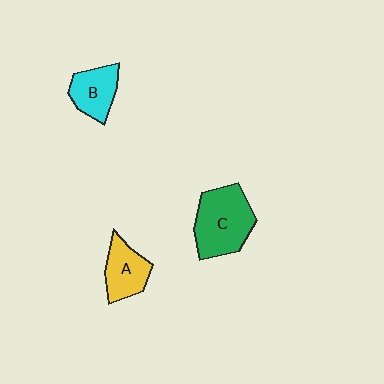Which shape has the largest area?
Shape C (green).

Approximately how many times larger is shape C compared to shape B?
Approximately 1.7 times.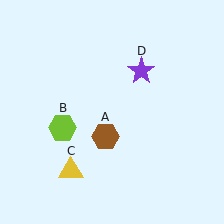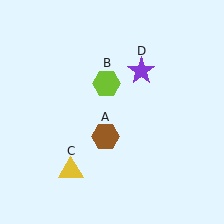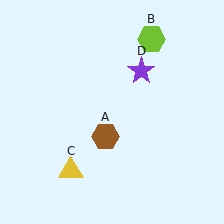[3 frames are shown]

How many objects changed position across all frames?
1 object changed position: lime hexagon (object B).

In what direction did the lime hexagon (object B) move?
The lime hexagon (object B) moved up and to the right.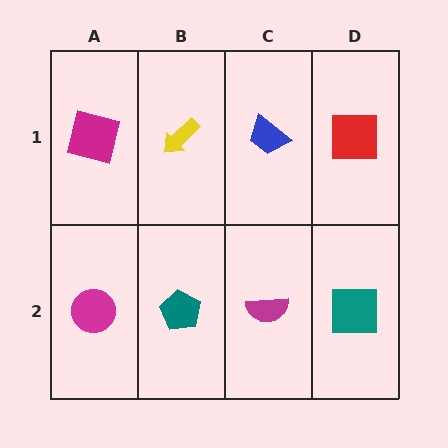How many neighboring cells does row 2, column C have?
3.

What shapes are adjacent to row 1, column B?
A teal pentagon (row 2, column B), a magenta square (row 1, column A), a blue trapezoid (row 1, column C).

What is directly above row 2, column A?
A magenta square.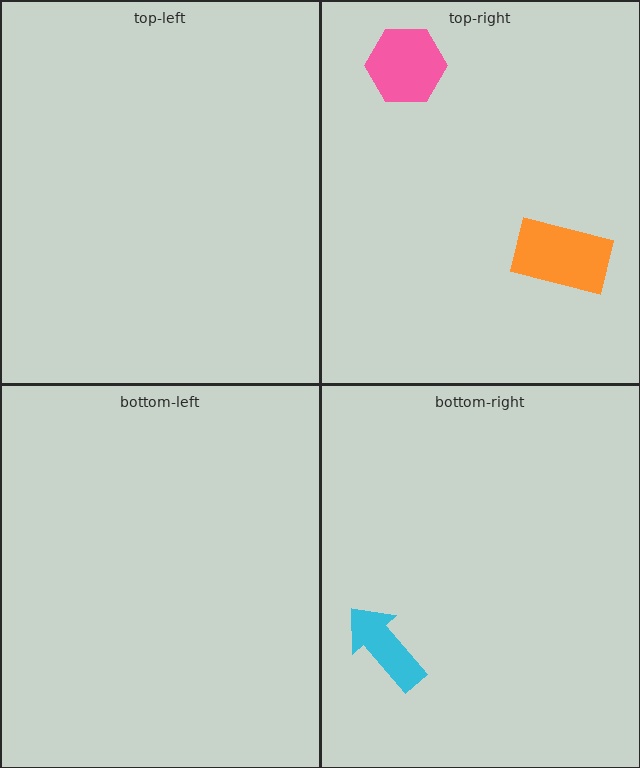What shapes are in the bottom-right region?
The cyan arrow.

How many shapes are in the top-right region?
2.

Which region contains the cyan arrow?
The bottom-right region.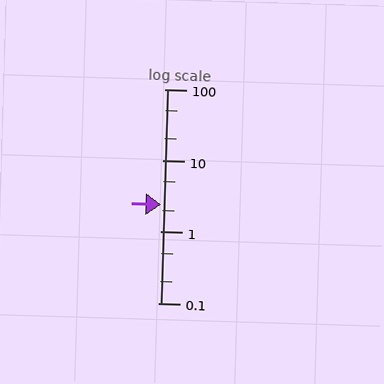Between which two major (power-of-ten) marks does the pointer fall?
The pointer is between 1 and 10.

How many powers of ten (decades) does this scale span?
The scale spans 3 decades, from 0.1 to 100.